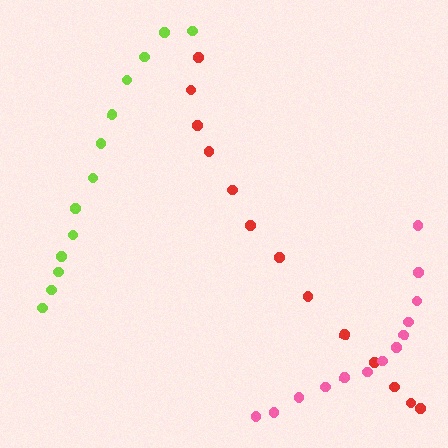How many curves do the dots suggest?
There are 3 distinct paths.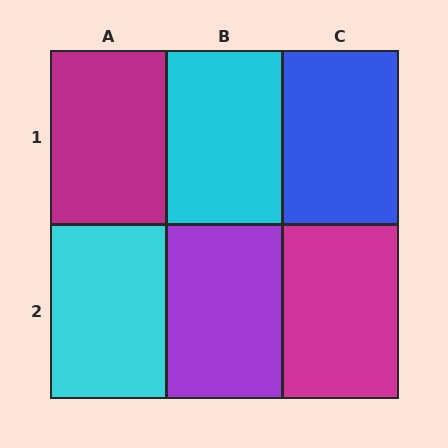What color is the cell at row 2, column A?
Cyan.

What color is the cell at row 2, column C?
Magenta.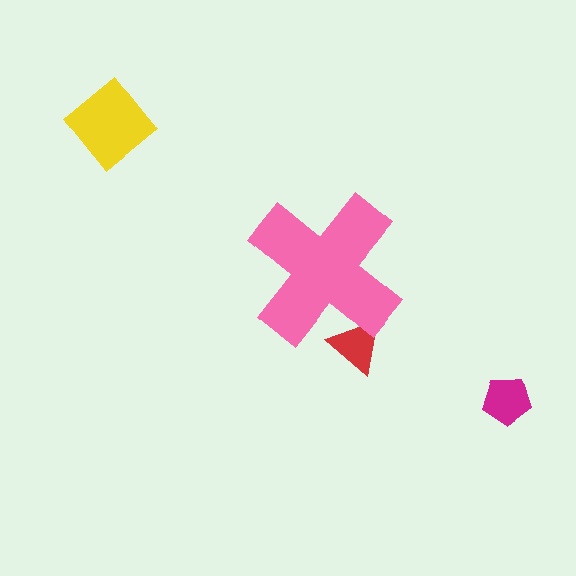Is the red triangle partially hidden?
Yes, the red triangle is partially hidden behind the pink cross.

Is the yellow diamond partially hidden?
No, the yellow diamond is fully visible.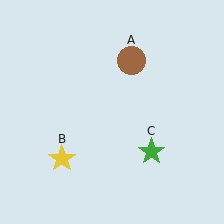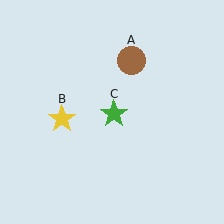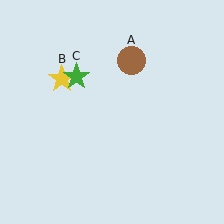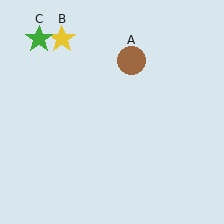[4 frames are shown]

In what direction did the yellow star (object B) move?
The yellow star (object B) moved up.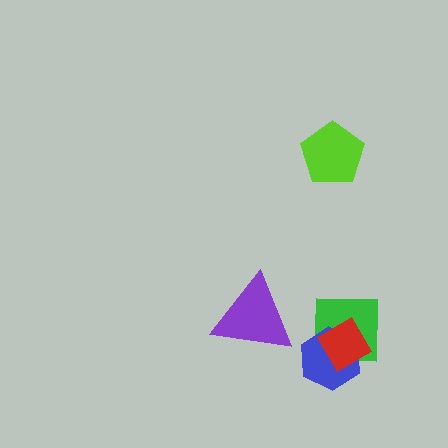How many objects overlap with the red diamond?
2 objects overlap with the red diamond.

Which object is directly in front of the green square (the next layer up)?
The blue hexagon is directly in front of the green square.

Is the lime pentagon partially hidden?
No, no other shape covers it.